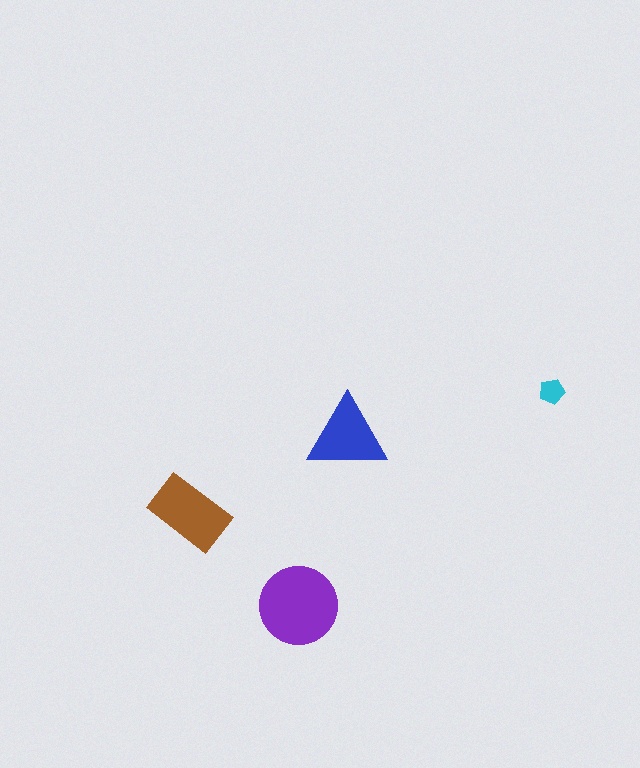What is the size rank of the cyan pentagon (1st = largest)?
4th.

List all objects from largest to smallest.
The purple circle, the brown rectangle, the blue triangle, the cyan pentagon.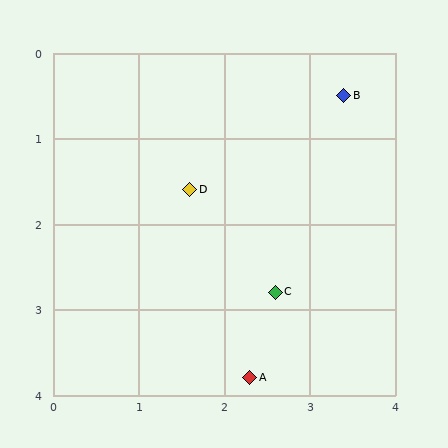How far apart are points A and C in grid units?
Points A and C are about 1.0 grid units apart.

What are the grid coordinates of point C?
Point C is at approximately (2.6, 2.8).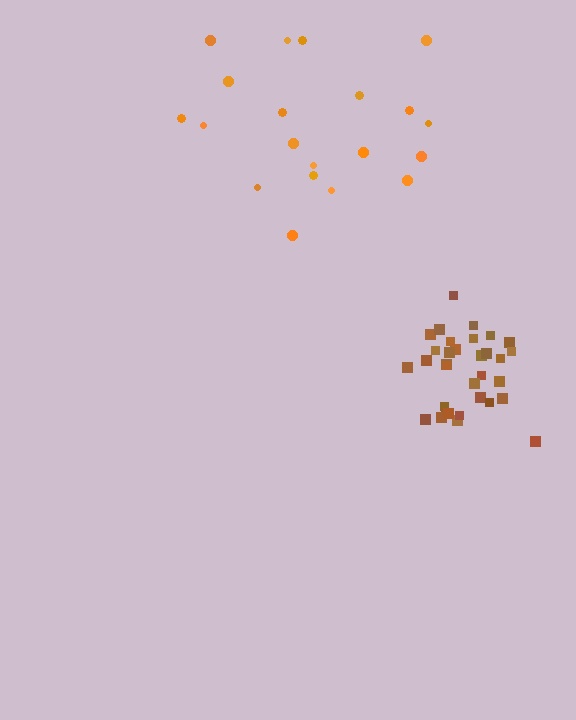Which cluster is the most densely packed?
Brown.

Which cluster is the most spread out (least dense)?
Orange.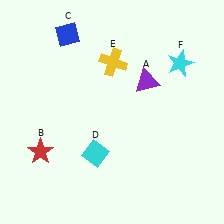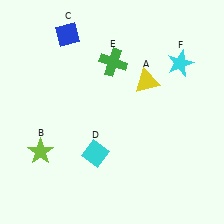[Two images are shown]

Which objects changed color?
A changed from purple to yellow. B changed from red to lime. E changed from yellow to green.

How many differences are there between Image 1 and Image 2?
There are 3 differences between the two images.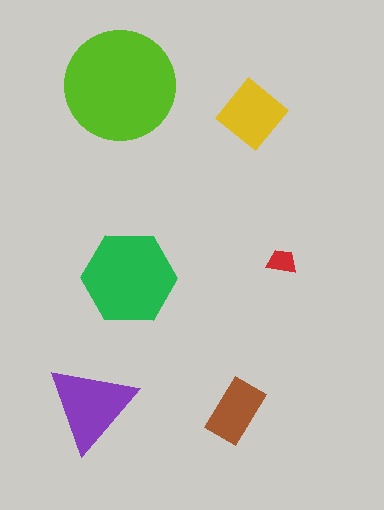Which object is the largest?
The lime circle.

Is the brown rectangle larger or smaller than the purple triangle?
Smaller.